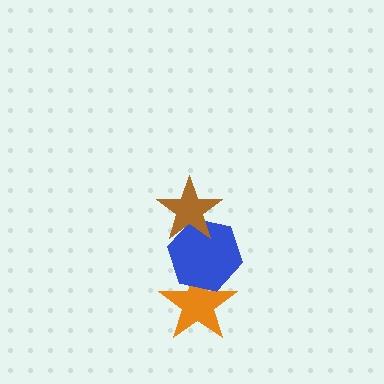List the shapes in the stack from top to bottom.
From top to bottom: the brown star, the blue hexagon, the orange star.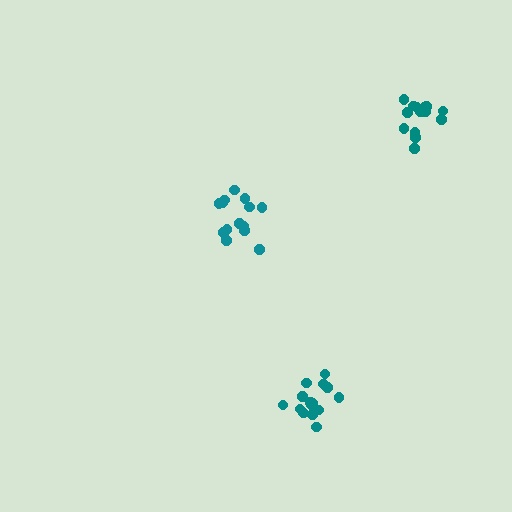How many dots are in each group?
Group 1: 14 dots, Group 2: 15 dots, Group 3: 14 dots (43 total).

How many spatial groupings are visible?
There are 3 spatial groupings.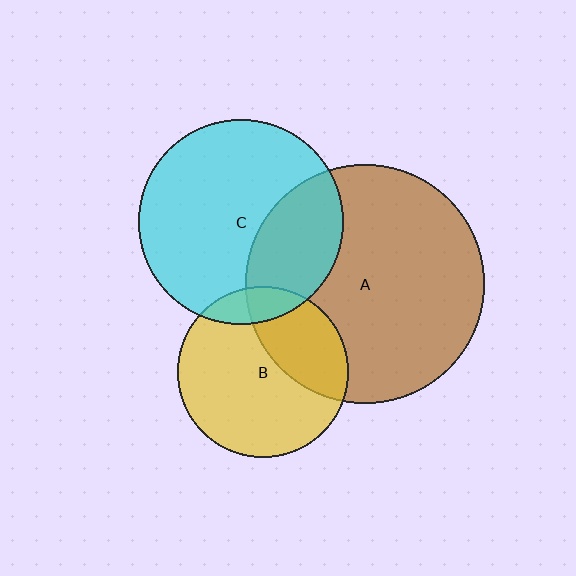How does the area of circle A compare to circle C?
Approximately 1.4 times.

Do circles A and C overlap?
Yes.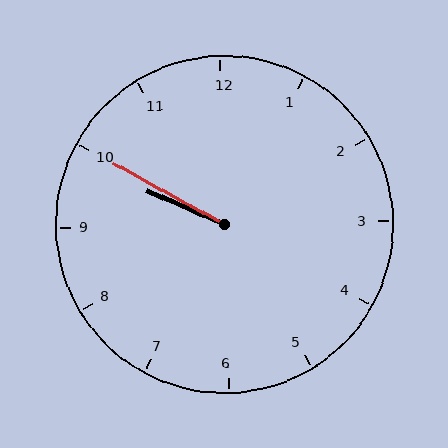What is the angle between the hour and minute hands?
Approximately 5 degrees.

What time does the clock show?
9:50.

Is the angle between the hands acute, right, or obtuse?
It is acute.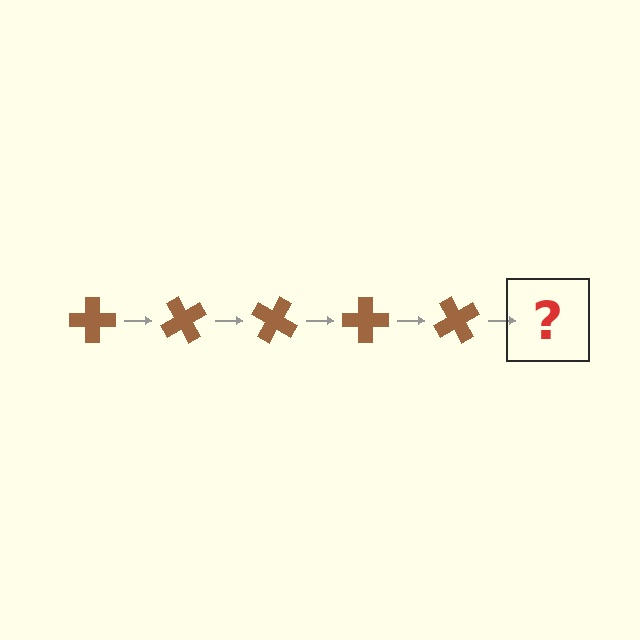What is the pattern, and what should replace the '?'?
The pattern is that the cross rotates 60 degrees each step. The '?' should be a brown cross rotated 300 degrees.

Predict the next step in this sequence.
The next step is a brown cross rotated 300 degrees.